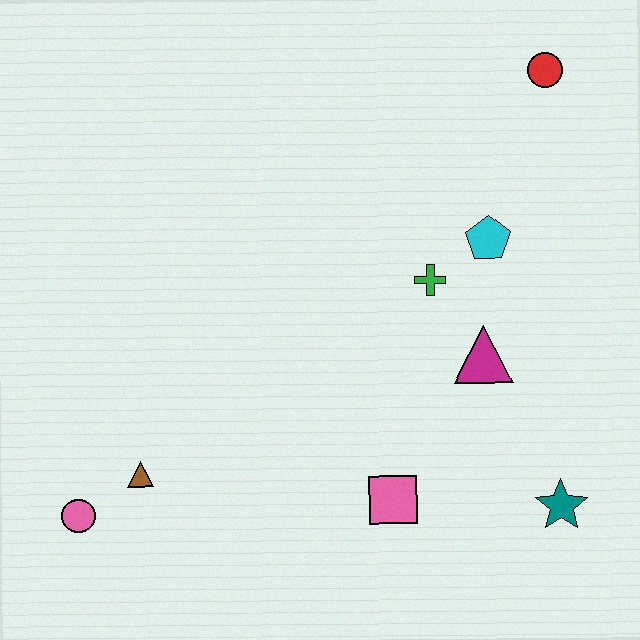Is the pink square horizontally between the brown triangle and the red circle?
Yes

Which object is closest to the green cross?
The cyan pentagon is closest to the green cross.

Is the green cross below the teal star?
No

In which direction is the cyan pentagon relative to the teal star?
The cyan pentagon is above the teal star.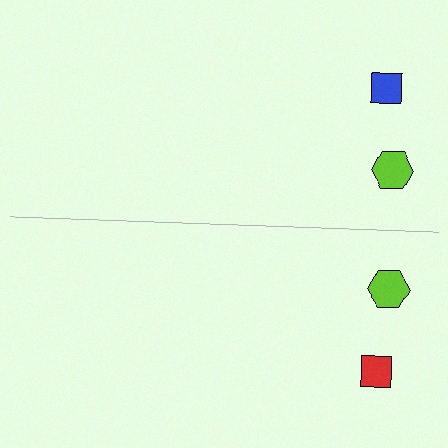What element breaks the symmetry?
The red square on the bottom side breaks the symmetry — its mirror counterpart is blue.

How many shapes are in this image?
There are 4 shapes in this image.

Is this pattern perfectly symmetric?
No, the pattern is not perfectly symmetric. The red square on the bottom side breaks the symmetry — its mirror counterpart is blue.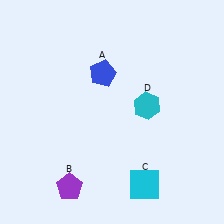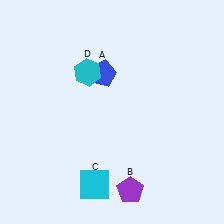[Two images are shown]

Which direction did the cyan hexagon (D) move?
The cyan hexagon (D) moved left.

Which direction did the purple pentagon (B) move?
The purple pentagon (B) moved right.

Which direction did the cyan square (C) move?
The cyan square (C) moved left.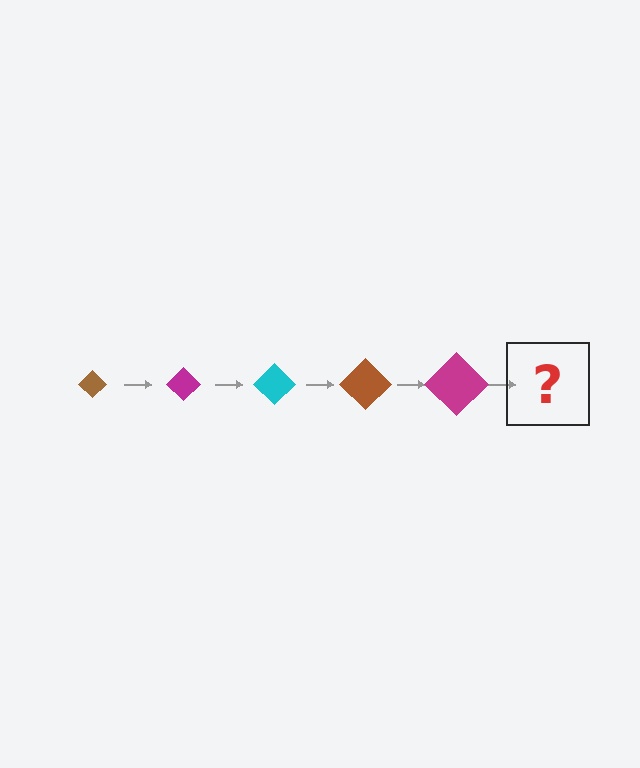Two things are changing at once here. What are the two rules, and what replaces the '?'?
The two rules are that the diamond grows larger each step and the color cycles through brown, magenta, and cyan. The '?' should be a cyan diamond, larger than the previous one.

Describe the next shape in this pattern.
It should be a cyan diamond, larger than the previous one.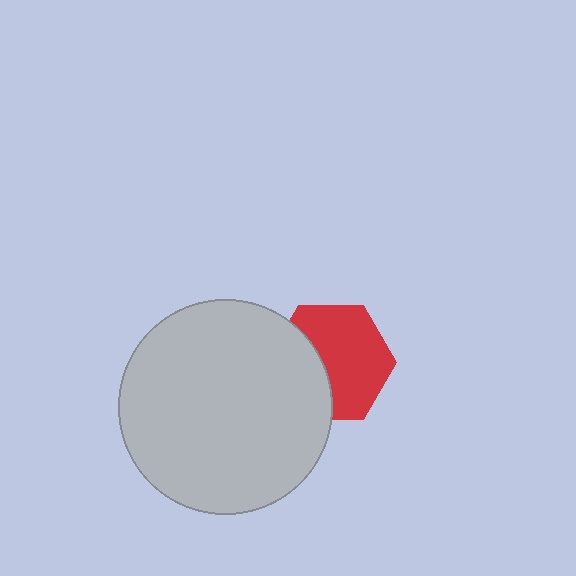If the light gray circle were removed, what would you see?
You would see the complete red hexagon.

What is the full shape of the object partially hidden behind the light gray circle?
The partially hidden object is a red hexagon.